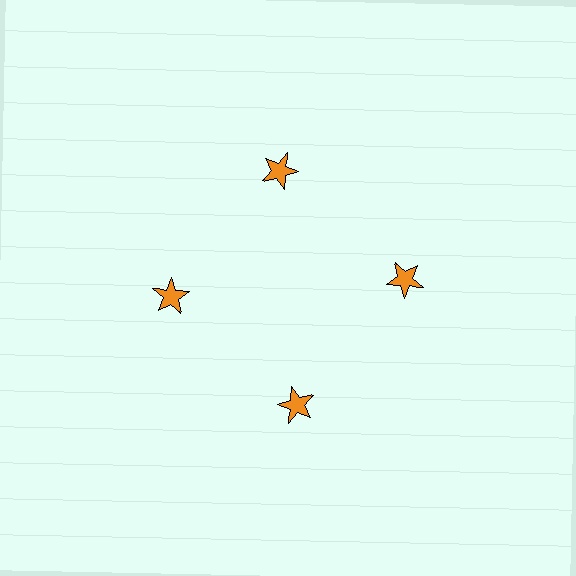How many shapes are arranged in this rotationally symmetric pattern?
There are 4 shapes, arranged in 4 groups of 1.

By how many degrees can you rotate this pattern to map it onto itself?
The pattern maps onto itself every 90 degrees of rotation.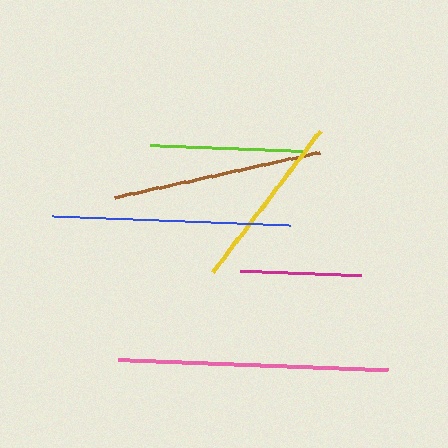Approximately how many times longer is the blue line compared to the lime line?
The blue line is approximately 1.6 times the length of the lime line.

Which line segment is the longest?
The pink line is the longest at approximately 270 pixels.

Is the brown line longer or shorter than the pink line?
The pink line is longer than the brown line.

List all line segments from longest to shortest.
From longest to shortest: pink, blue, brown, yellow, lime, magenta.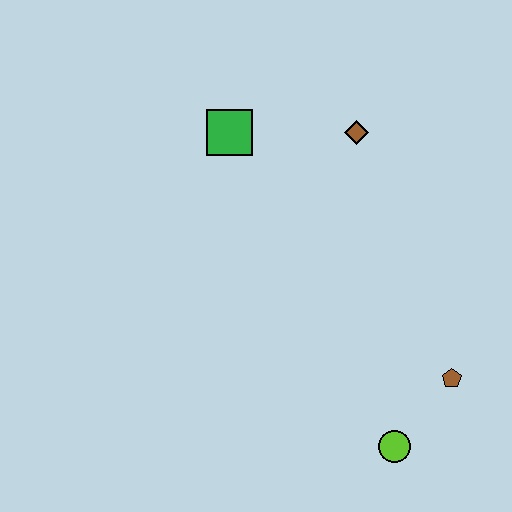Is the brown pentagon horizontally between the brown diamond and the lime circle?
No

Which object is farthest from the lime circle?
The green square is farthest from the lime circle.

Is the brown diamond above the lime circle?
Yes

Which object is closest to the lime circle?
The brown pentagon is closest to the lime circle.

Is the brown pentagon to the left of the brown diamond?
No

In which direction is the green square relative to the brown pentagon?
The green square is above the brown pentagon.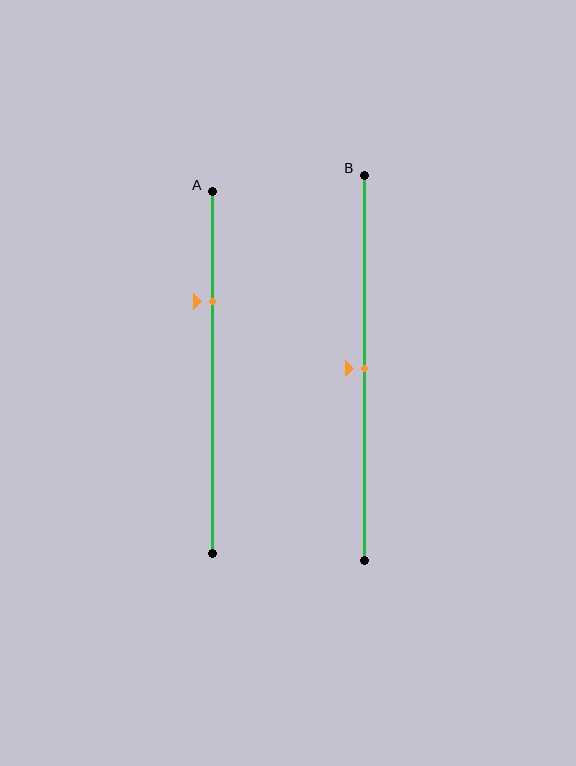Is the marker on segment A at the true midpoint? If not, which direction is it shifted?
No, the marker on segment A is shifted upward by about 20% of the segment length.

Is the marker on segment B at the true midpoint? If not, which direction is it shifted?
Yes, the marker on segment B is at the true midpoint.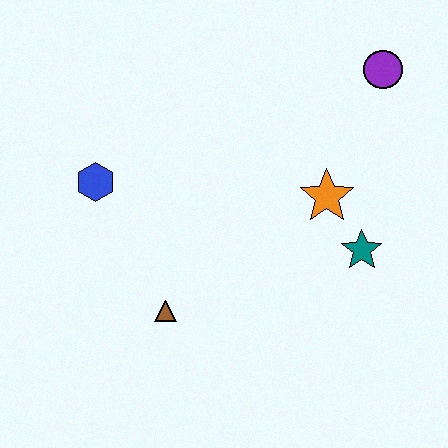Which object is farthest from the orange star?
The blue hexagon is farthest from the orange star.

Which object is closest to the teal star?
The orange star is closest to the teal star.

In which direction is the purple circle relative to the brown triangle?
The purple circle is above the brown triangle.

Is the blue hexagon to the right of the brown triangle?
No